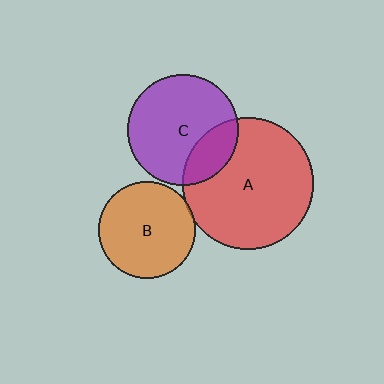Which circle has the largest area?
Circle A (red).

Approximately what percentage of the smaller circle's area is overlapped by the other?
Approximately 25%.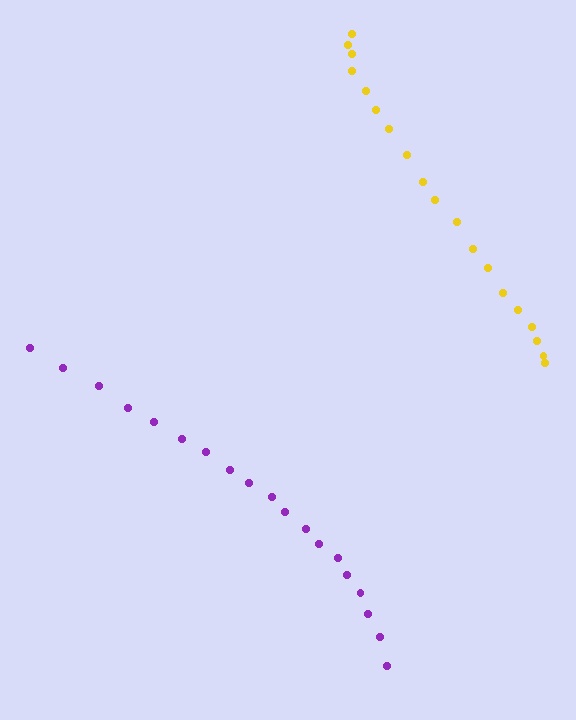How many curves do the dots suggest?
There are 2 distinct paths.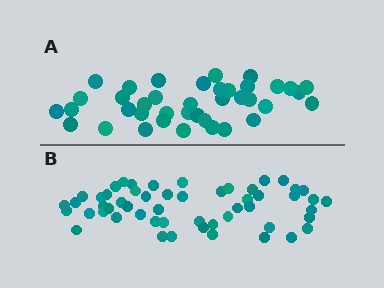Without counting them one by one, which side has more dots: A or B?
Region B (the bottom region) has more dots.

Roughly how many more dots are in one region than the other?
Region B has approximately 15 more dots than region A.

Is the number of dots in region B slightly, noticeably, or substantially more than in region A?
Region B has noticeably more, but not dramatically so. The ratio is roughly 1.4 to 1.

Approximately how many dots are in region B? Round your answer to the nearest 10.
About 50 dots. (The exact count is 54, which rounds to 50.)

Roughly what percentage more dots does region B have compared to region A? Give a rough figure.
About 40% more.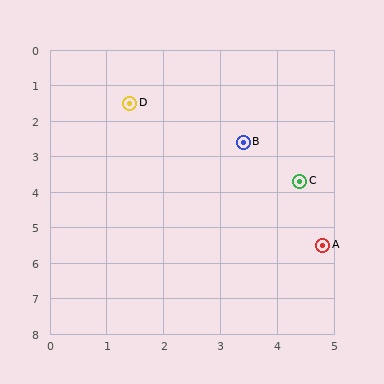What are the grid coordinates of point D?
Point D is at approximately (1.4, 1.5).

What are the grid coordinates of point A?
Point A is at approximately (4.8, 5.5).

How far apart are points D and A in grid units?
Points D and A are about 5.2 grid units apart.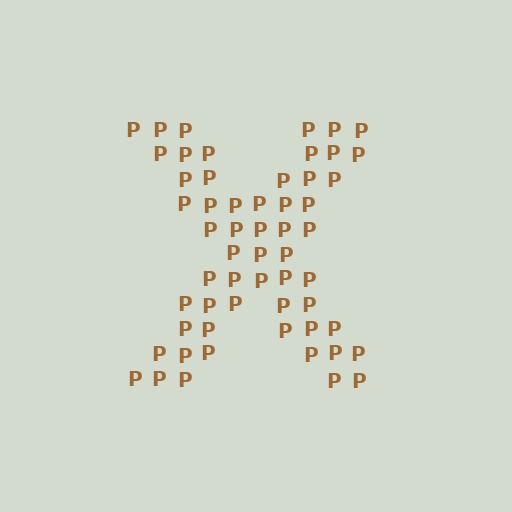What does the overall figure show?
The overall figure shows the letter X.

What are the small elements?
The small elements are letter P's.